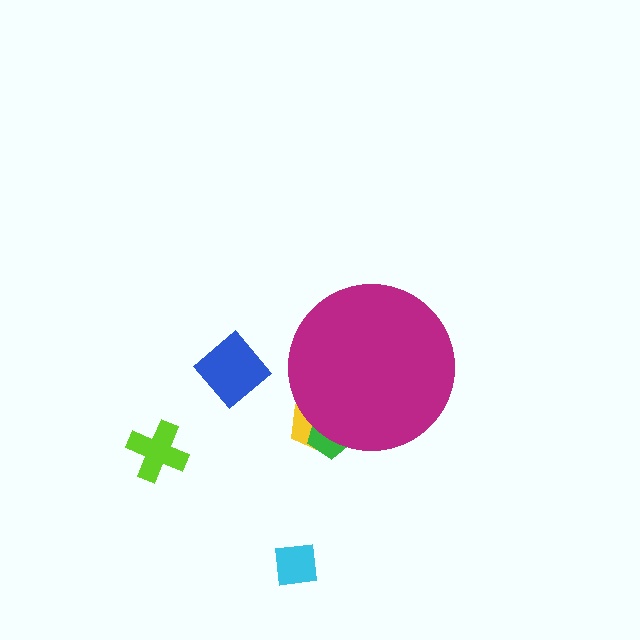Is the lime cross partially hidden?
No, the lime cross is fully visible.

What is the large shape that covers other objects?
A magenta circle.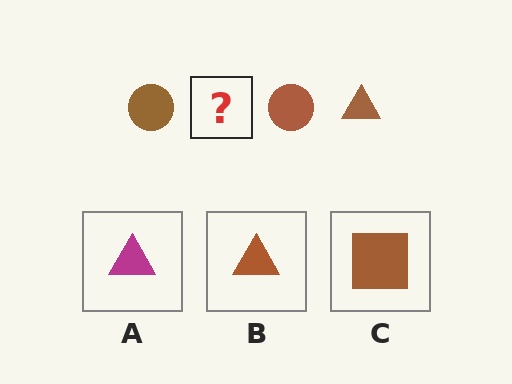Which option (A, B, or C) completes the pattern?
B.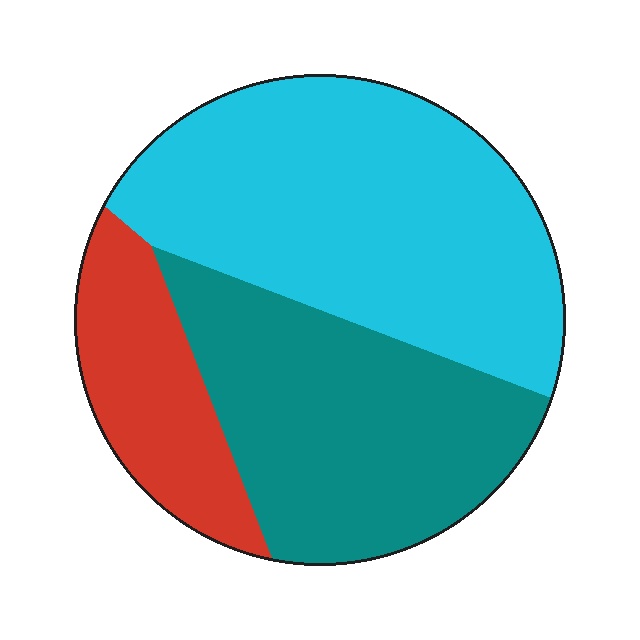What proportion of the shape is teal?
Teal takes up about three eighths (3/8) of the shape.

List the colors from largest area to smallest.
From largest to smallest: cyan, teal, red.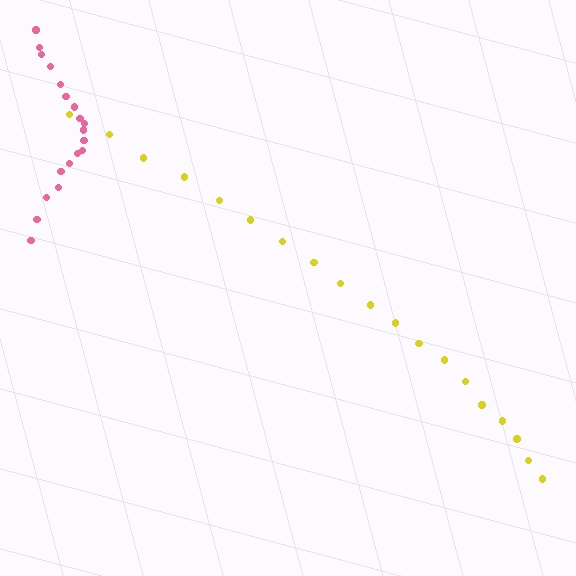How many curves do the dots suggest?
There are 2 distinct paths.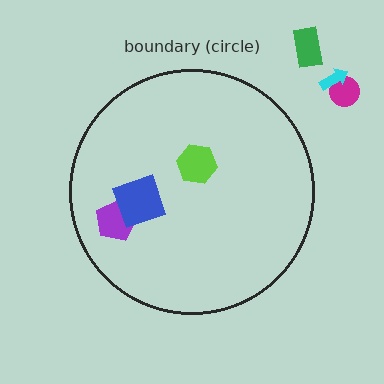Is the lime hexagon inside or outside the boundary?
Inside.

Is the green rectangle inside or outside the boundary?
Outside.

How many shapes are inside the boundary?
3 inside, 3 outside.